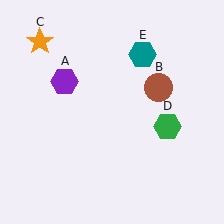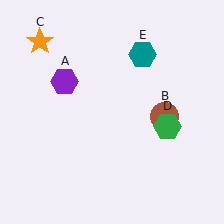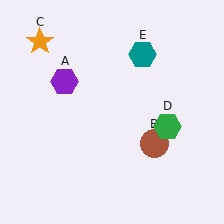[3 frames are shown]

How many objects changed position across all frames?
1 object changed position: brown circle (object B).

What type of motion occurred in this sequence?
The brown circle (object B) rotated clockwise around the center of the scene.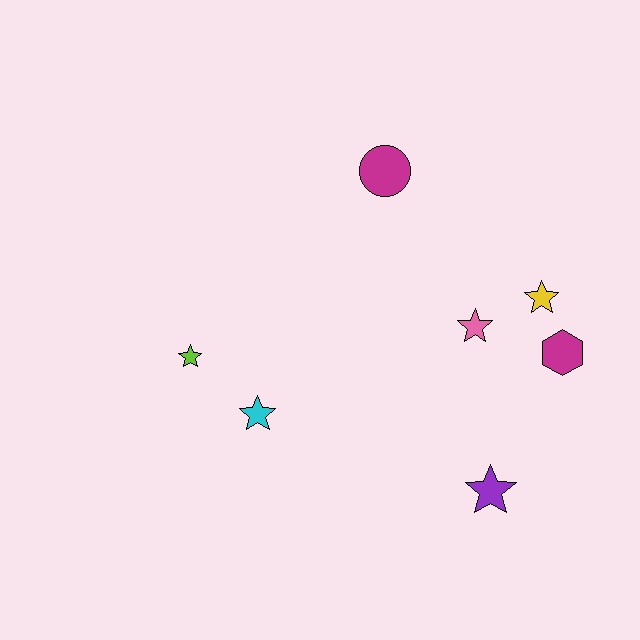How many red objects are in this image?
There are no red objects.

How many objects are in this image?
There are 7 objects.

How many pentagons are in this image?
There are no pentagons.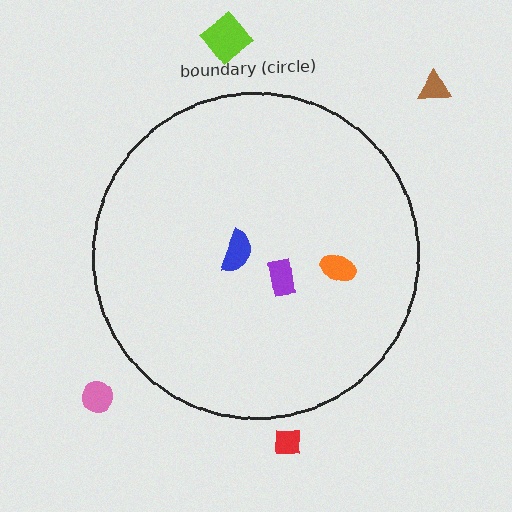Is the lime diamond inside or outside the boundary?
Outside.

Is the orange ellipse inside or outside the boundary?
Inside.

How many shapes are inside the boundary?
3 inside, 4 outside.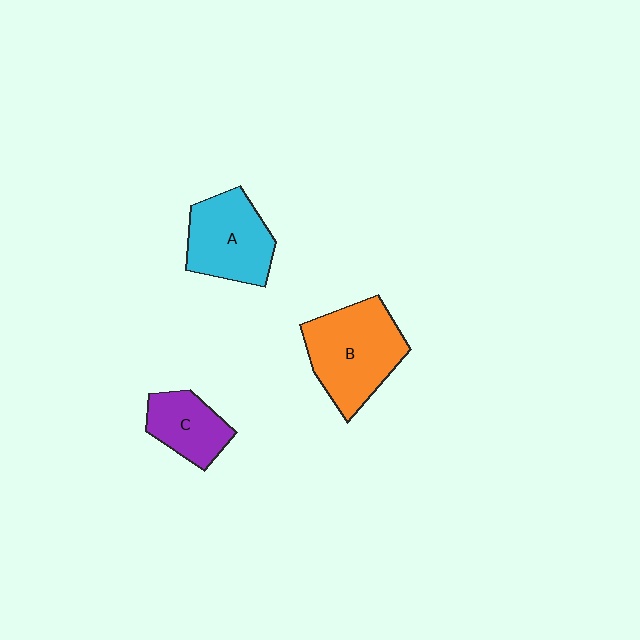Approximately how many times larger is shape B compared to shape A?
Approximately 1.2 times.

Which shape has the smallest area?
Shape C (purple).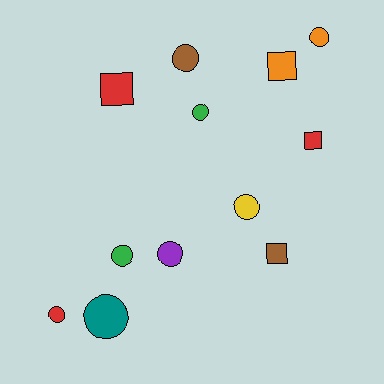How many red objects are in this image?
There are 3 red objects.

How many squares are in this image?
There are 4 squares.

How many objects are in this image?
There are 12 objects.